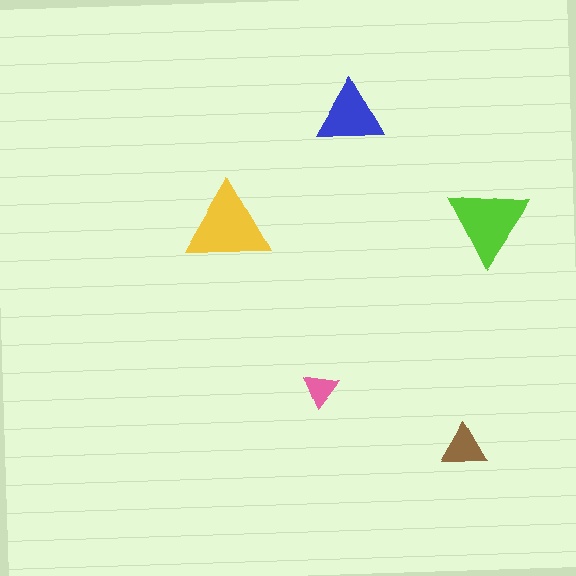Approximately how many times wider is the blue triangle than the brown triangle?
About 1.5 times wider.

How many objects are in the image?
There are 5 objects in the image.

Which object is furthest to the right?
The lime triangle is rightmost.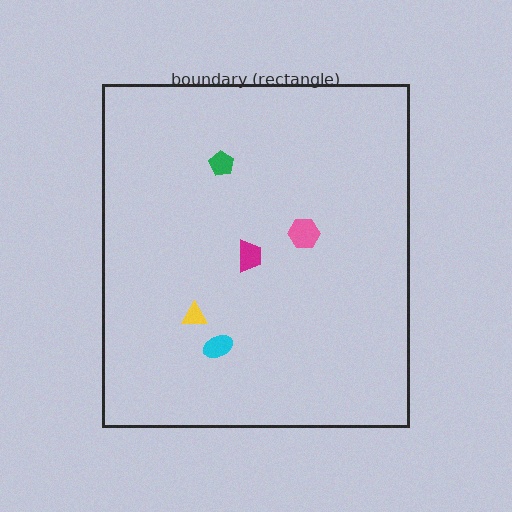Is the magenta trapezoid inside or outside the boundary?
Inside.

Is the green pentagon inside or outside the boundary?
Inside.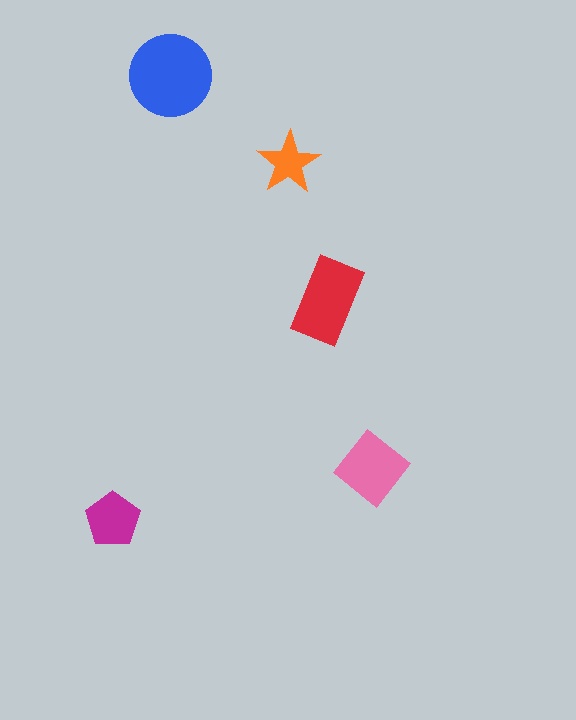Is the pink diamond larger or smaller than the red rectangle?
Smaller.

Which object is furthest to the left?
The magenta pentagon is leftmost.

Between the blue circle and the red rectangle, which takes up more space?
The blue circle.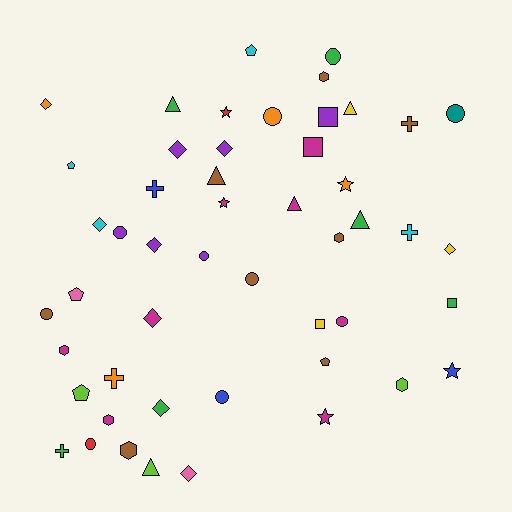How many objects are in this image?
There are 50 objects.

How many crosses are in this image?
There are 5 crosses.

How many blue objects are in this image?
There are 3 blue objects.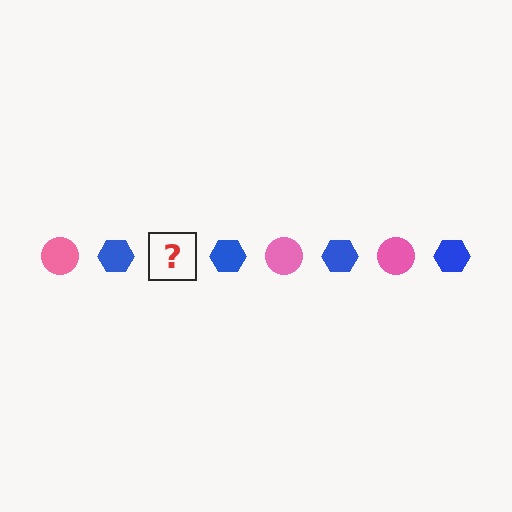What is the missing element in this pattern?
The missing element is a pink circle.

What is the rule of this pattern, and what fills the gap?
The rule is that the pattern alternates between pink circle and blue hexagon. The gap should be filled with a pink circle.